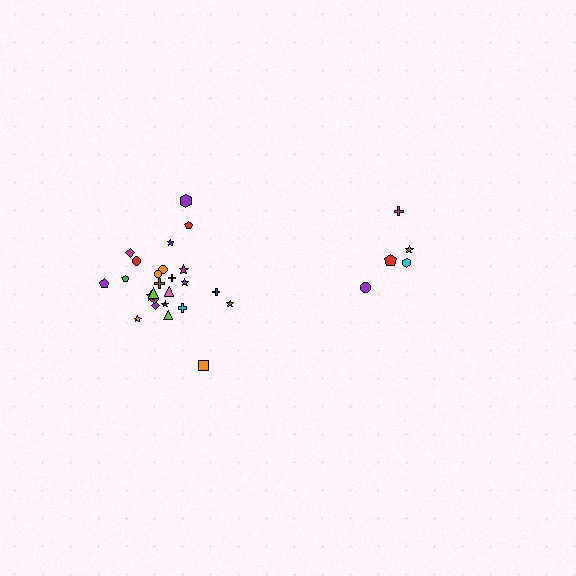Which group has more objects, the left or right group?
The left group.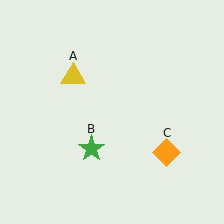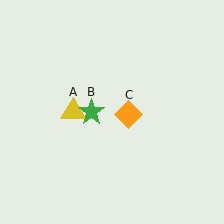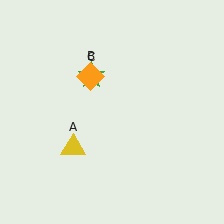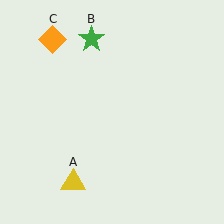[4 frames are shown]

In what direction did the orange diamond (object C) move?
The orange diamond (object C) moved up and to the left.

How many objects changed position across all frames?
3 objects changed position: yellow triangle (object A), green star (object B), orange diamond (object C).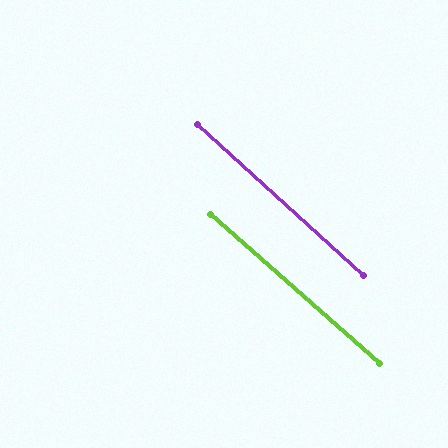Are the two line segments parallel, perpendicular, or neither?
Parallel — their directions differ by only 0.8°.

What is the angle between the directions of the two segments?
Approximately 1 degree.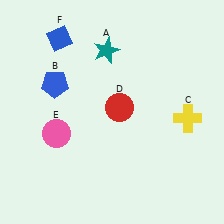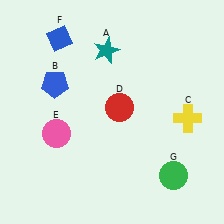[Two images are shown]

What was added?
A green circle (G) was added in Image 2.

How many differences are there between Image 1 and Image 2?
There is 1 difference between the two images.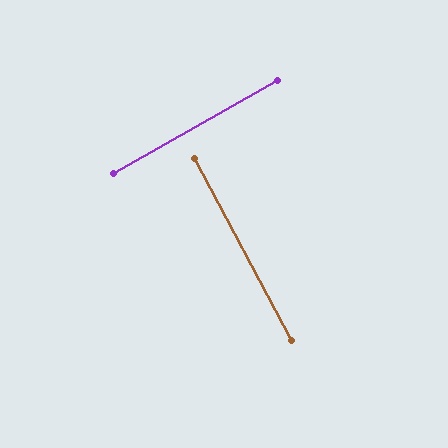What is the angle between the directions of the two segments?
Approximately 89 degrees.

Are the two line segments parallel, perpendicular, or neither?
Perpendicular — they meet at approximately 89°.